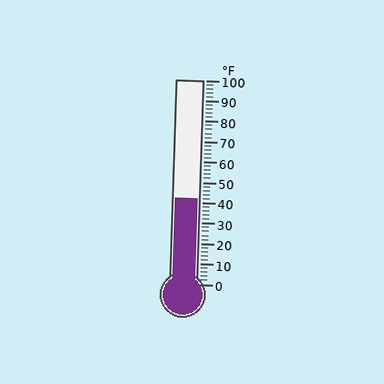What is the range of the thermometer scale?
The thermometer scale ranges from 0°F to 100°F.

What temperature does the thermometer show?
The thermometer shows approximately 42°F.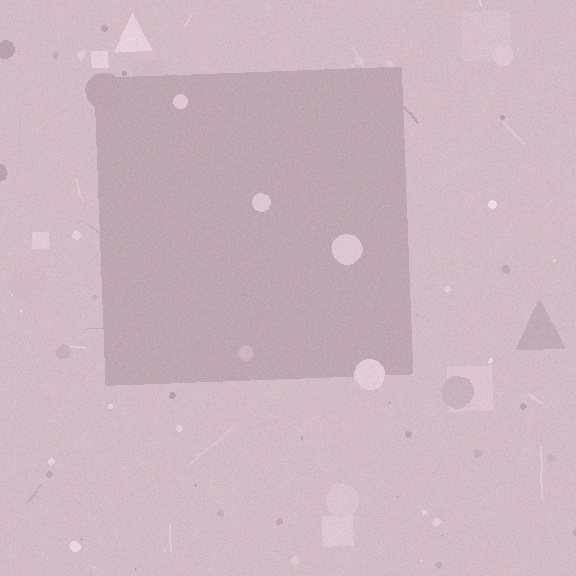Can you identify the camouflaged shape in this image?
The camouflaged shape is a square.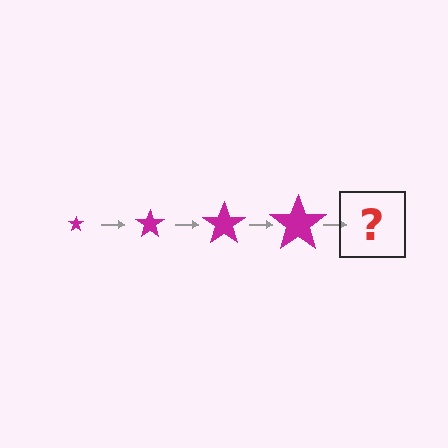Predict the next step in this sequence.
The next step is a magenta star, larger than the previous one.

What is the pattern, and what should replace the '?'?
The pattern is that the star gets progressively larger each step. The '?' should be a magenta star, larger than the previous one.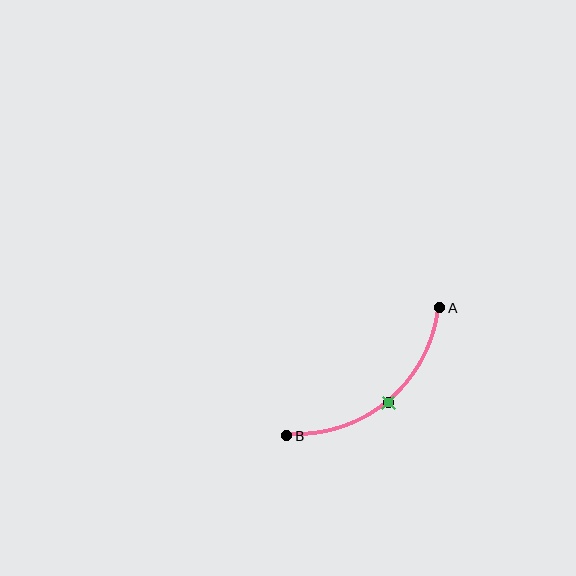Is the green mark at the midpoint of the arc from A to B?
Yes. The green mark lies on the arc at equal arc-length from both A and B — it is the arc midpoint.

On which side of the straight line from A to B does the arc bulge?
The arc bulges below and to the right of the straight line connecting A and B.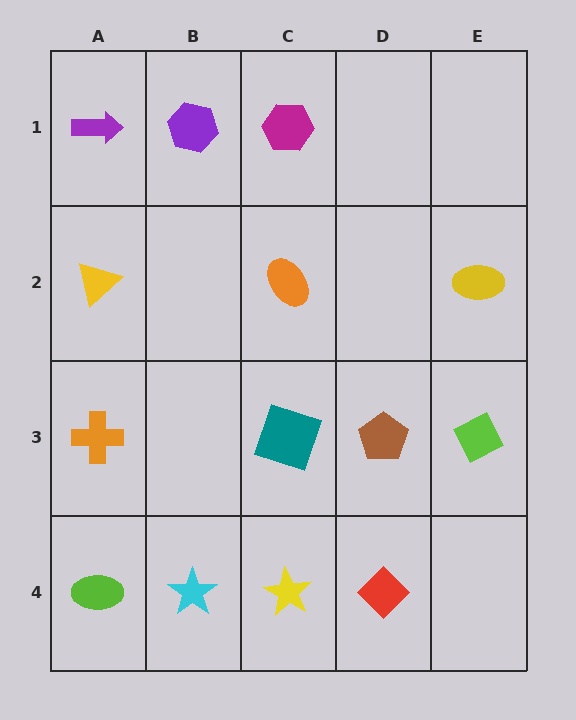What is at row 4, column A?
A lime ellipse.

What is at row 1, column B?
A purple hexagon.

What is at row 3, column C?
A teal square.